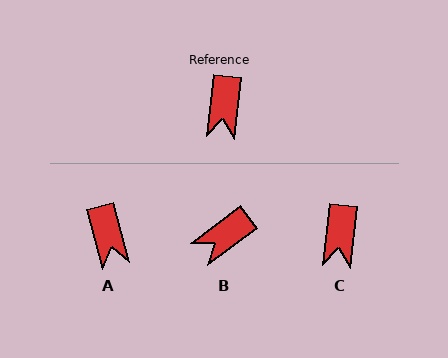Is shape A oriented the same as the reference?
No, it is off by about 22 degrees.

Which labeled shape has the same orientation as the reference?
C.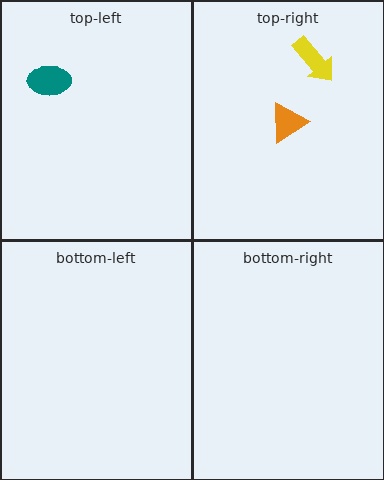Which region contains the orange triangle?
The top-right region.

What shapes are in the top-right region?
The orange triangle, the yellow arrow.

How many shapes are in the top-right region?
2.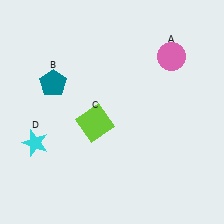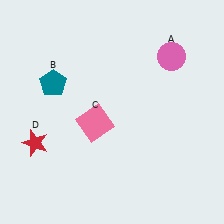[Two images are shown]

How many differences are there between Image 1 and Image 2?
There are 2 differences between the two images.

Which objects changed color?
C changed from lime to pink. D changed from cyan to red.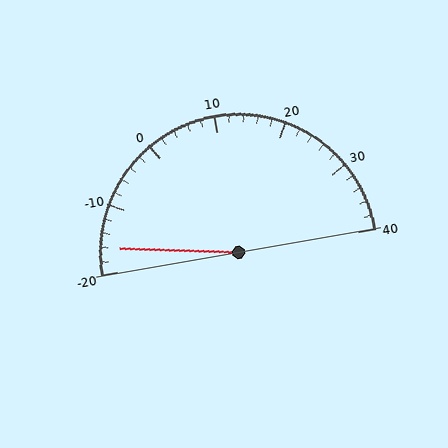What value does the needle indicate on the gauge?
The needle indicates approximately -16.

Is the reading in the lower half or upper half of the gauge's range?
The reading is in the lower half of the range (-20 to 40).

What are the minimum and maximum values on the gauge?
The gauge ranges from -20 to 40.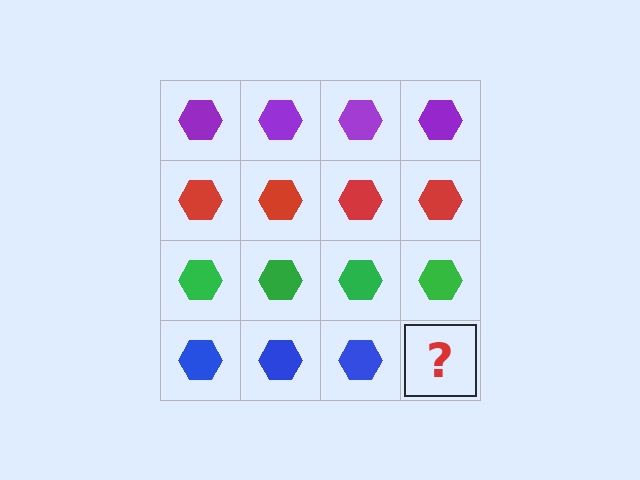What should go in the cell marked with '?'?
The missing cell should contain a blue hexagon.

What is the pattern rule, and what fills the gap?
The rule is that each row has a consistent color. The gap should be filled with a blue hexagon.